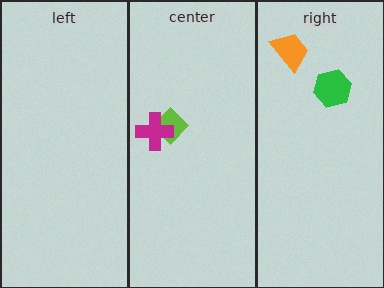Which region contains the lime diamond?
The center region.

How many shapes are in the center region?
2.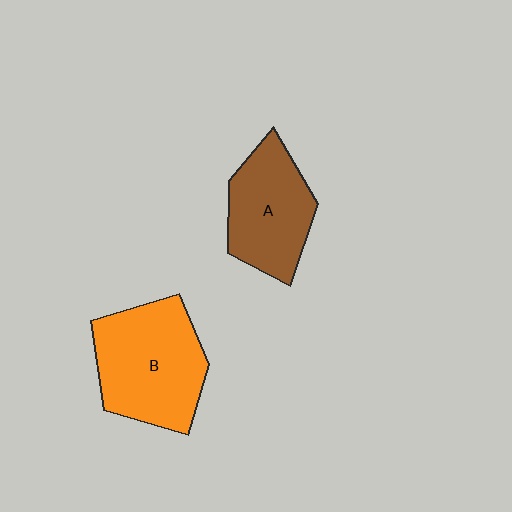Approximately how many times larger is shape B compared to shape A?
Approximately 1.3 times.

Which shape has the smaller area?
Shape A (brown).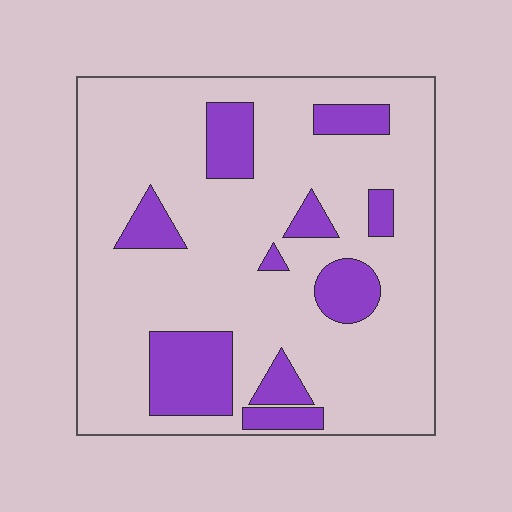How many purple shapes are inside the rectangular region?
10.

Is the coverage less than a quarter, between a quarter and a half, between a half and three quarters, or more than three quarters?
Less than a quarter.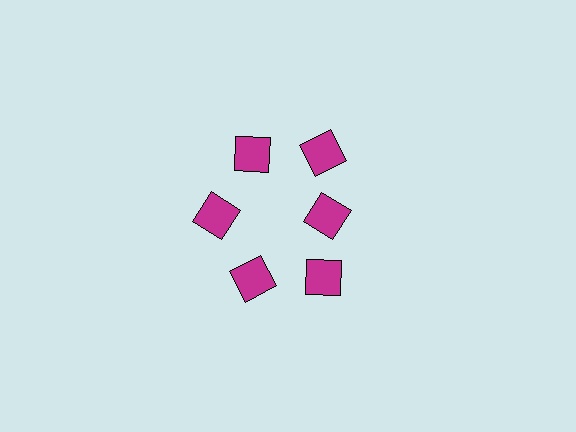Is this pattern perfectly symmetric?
No. The 6 magenta diamonds are arranged in a ring, but one element near the 3 o'clock position is pulled inward toward the center, breaking the 6-fold rotational symmetry.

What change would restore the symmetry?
The symmetry would be restored by moving it outward, back onto the ring so that all 6 diamonds sit at equal angles and equal distance from the center.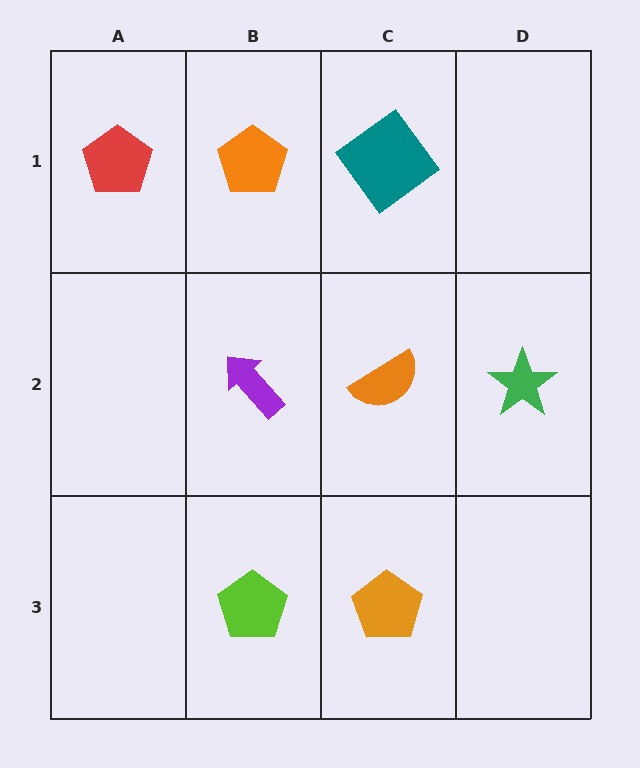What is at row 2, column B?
A purple arrow.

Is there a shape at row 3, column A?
No, that cell is empty.